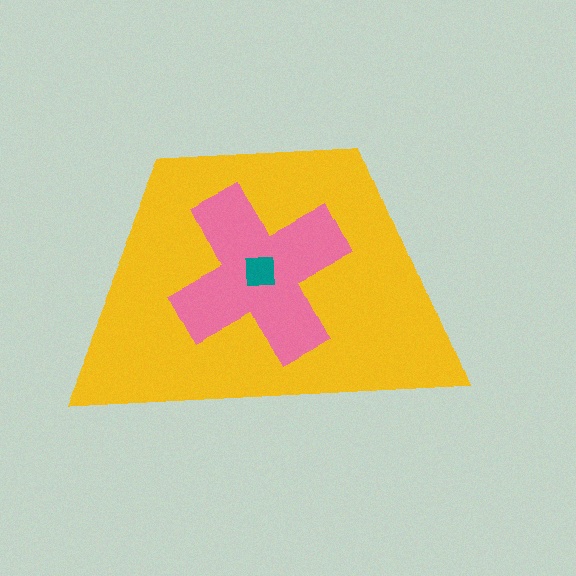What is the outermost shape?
The yellow trapezoid.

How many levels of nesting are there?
3.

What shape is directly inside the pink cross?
The teal square.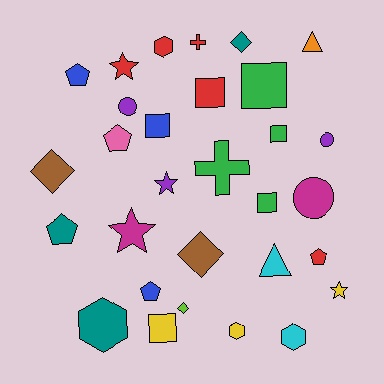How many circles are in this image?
There are 3 circles.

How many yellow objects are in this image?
There are 3 yellow objects.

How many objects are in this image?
There are 30 objects.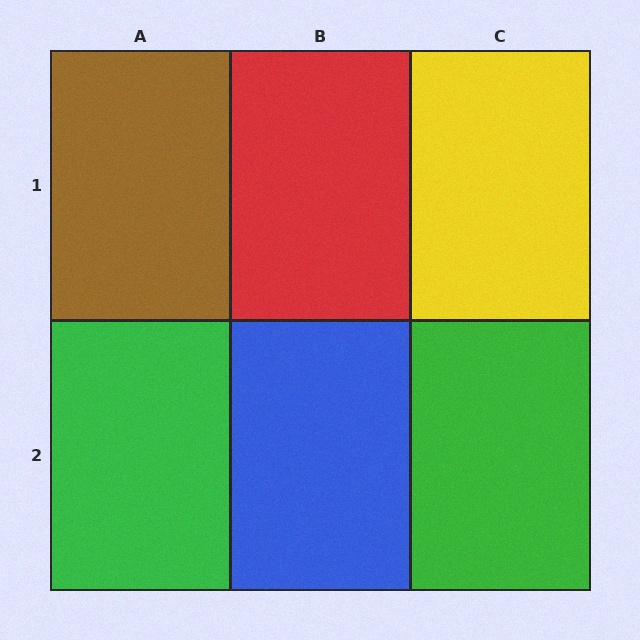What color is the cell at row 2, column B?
Blue.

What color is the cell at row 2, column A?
Green.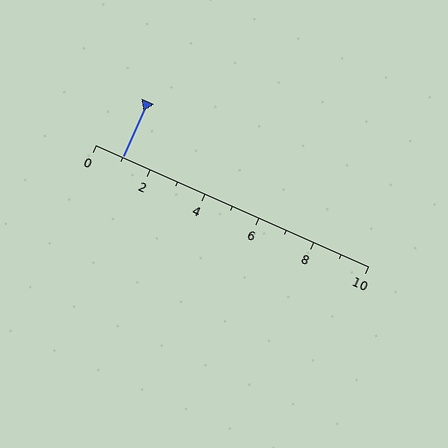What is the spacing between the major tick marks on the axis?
The major ticks are spaced 2 apart.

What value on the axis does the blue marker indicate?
The marker indicates approximately 1.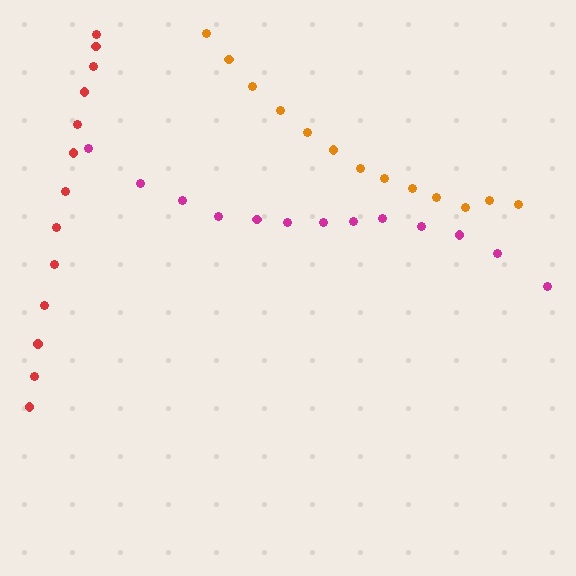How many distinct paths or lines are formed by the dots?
There are 3 distinct paths.